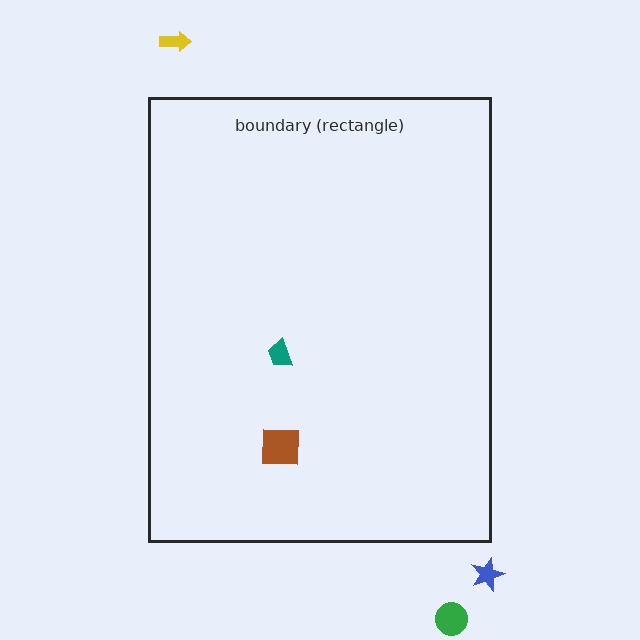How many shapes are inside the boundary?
2 inside, 3 outside.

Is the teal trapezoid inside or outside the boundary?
Inside.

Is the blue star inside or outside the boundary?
Outside.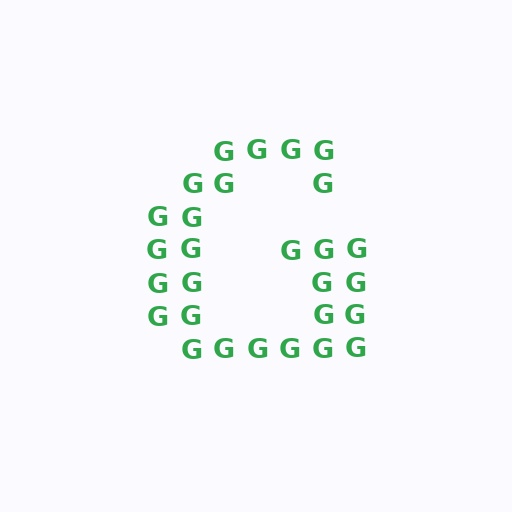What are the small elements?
The small elements are letter G's.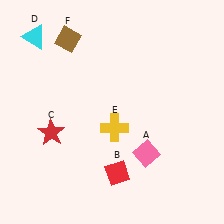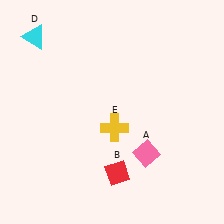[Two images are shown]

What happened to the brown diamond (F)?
The brown diamond (F) was removed in Image 2. It was in the top-left area of Image 1.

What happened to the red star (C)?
The red star (C) was removed in Image 2. It was in the bottom-left area of Image 1.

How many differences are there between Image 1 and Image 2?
There are 2 differences between the two images.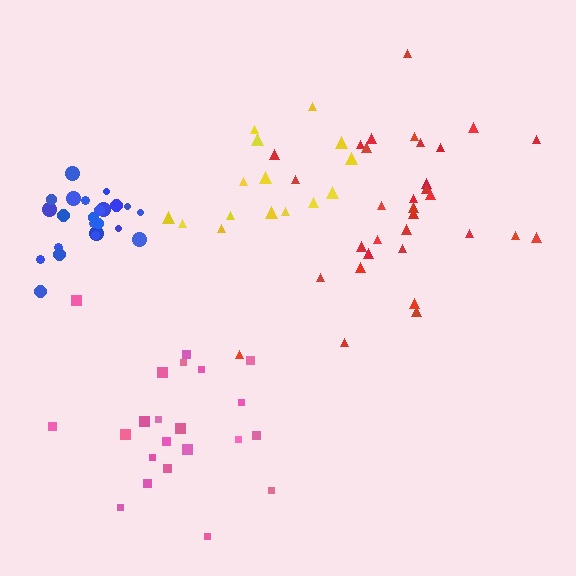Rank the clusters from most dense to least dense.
blue, pink, red, yellow.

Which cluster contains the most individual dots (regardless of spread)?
Red (32).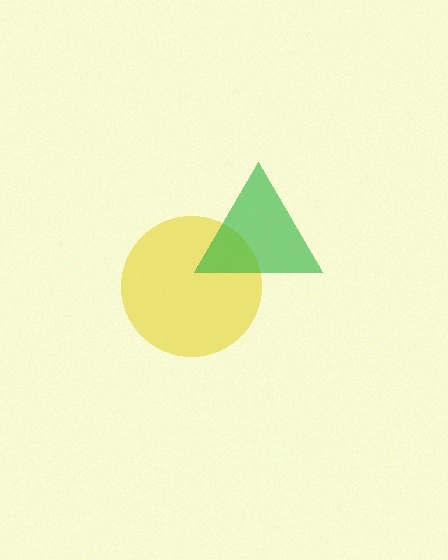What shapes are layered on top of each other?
The layered shapes are: a yellow circle, a green triangle.